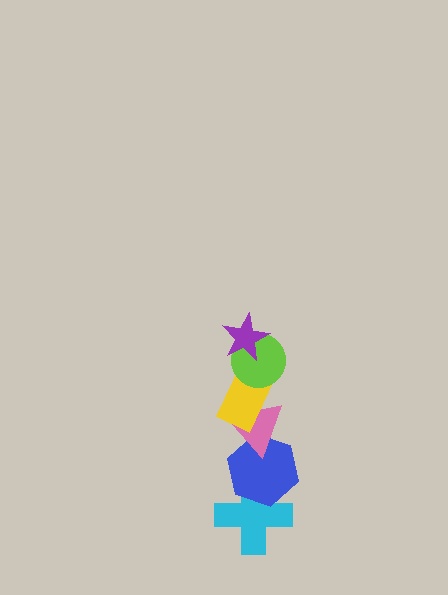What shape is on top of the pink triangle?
The yellow rectangle is on top of the pink triangle.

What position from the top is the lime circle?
The lime circle is 2nd from the top.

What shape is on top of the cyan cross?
The blue hexagon is on top of the cyan cross.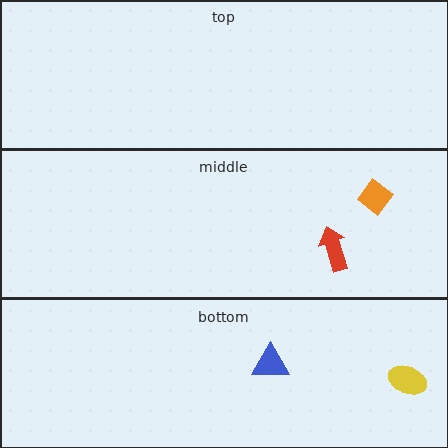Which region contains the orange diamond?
The middle region.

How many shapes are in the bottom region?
2.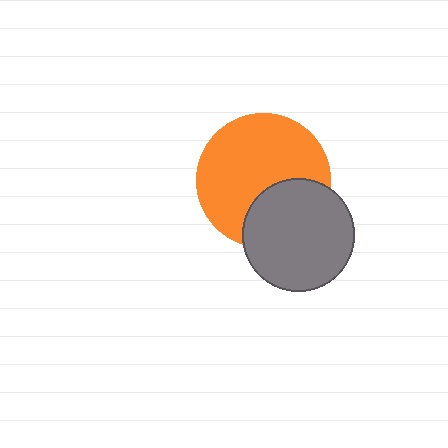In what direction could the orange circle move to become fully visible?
The orange circle could move up. That would shift it out from behind the gray circle entirely.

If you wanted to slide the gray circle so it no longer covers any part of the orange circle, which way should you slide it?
Slide it down — that is the most direct way to separate the two shapes.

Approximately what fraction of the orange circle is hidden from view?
Roughly 31% of the orange circle is hidden behind the gray circle.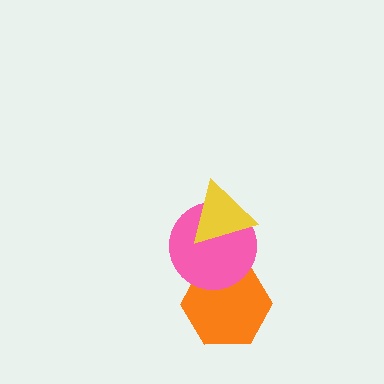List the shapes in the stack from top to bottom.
From top to bottom: the yellow triangle, the pink circle, the orange hexagon.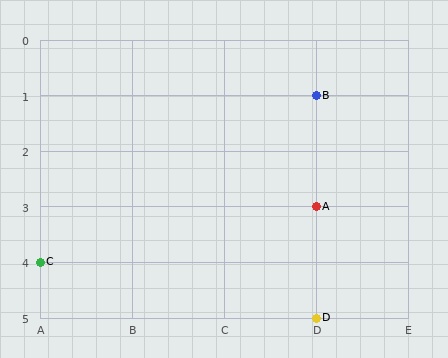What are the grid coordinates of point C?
Point C is at grid coordinates (A, 4).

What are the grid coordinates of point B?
Point B is at grid coordinates (D, 1).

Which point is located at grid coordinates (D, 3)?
Point A is at (D, 3).